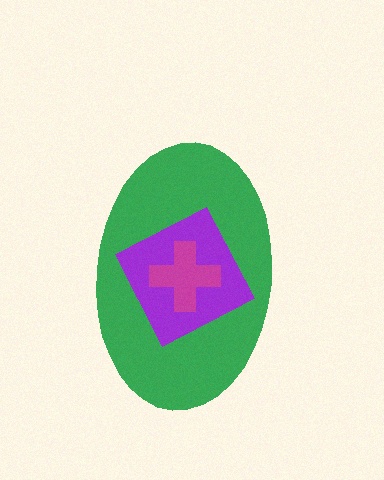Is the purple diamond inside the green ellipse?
Yes.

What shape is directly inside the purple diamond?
The magenta cross.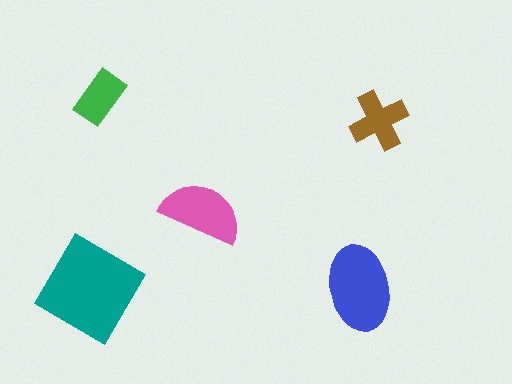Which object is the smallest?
The green rectangle.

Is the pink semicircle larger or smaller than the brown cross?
Larger.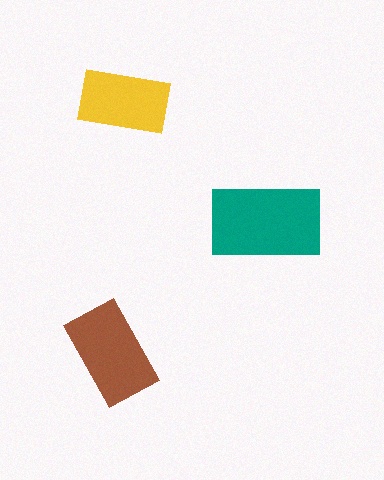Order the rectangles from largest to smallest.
the teal one, the brown one, the yellow one.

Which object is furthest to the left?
The brown rectangle is leftmost.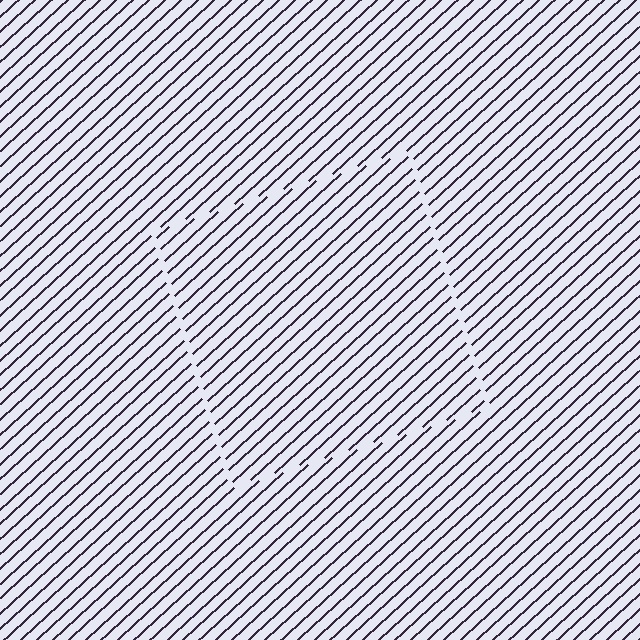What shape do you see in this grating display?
An illusory square. The interior of the shape contains the same grating, shifted by half a period — the contour is defined by the phase discontinuity where line-ends from the inner and outer gratings abut.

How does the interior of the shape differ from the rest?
The interior of the shape contains the same grating, shifted by half a period — the contour is defined by the phase discontinuity where line-ends from the inner and outer gratings abut.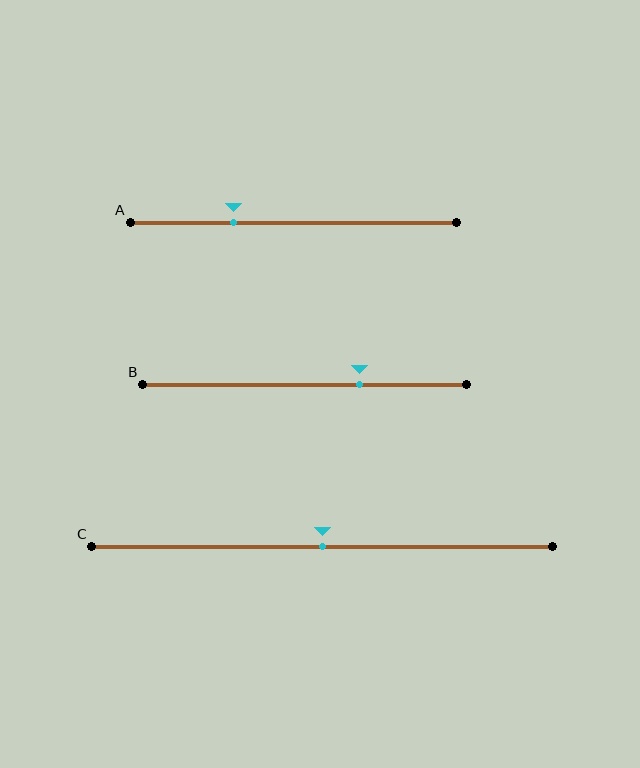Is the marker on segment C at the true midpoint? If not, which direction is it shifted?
Yes, the marker on segment C is at the true midpoint.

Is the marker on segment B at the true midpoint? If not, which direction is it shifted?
No, the marker on segment B is shifted to the right by about 17% of the segment length.